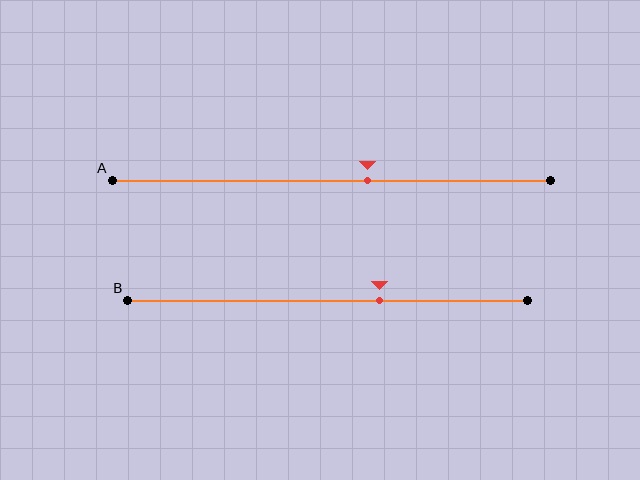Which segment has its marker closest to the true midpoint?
Segment A has its marker closest to the true midpoint.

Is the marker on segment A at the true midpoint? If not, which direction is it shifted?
No, the marker on segment A is shifted to the right by about 8% of the segment length.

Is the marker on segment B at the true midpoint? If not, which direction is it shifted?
No, the marker on segment B is shifted to the right by about 13% of the segment length.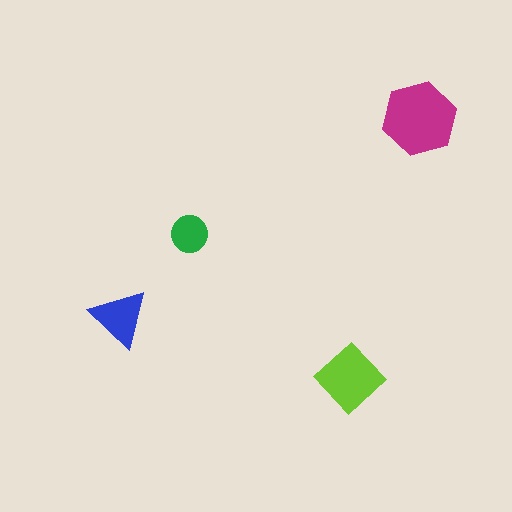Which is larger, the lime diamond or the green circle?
The lime diamond.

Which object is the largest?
The magenta hexagon.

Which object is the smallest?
The green circle.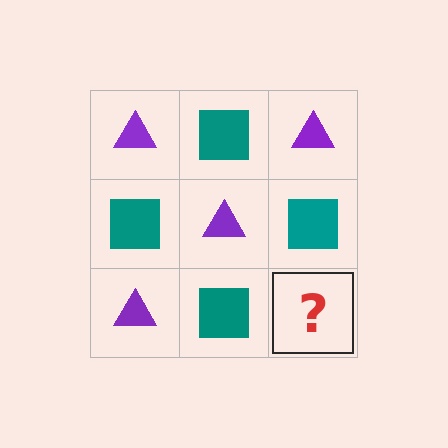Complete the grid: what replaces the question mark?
The question mark should be replaced with a purple triangle.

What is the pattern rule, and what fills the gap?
The rule is that it alternates purple triangle and teal square in a checkerboard pattern. The gap should be filled with a purple triangle.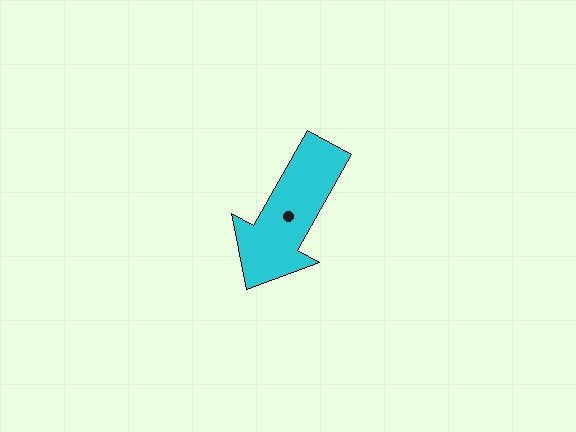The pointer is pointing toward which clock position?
Roughly 7 o'clock.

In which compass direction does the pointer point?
Southwest.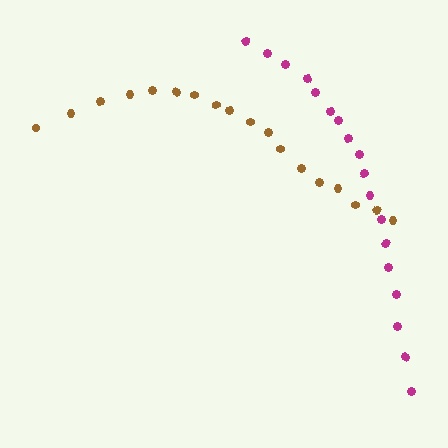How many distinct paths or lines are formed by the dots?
There are 2 distinct paths.